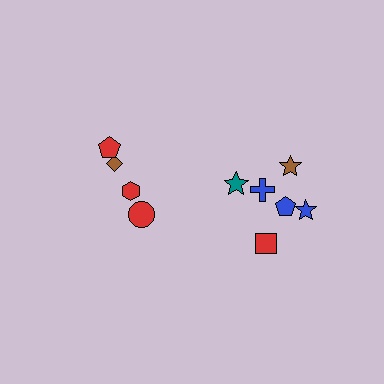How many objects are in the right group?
There are 6 objects.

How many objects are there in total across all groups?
There are 10 objects.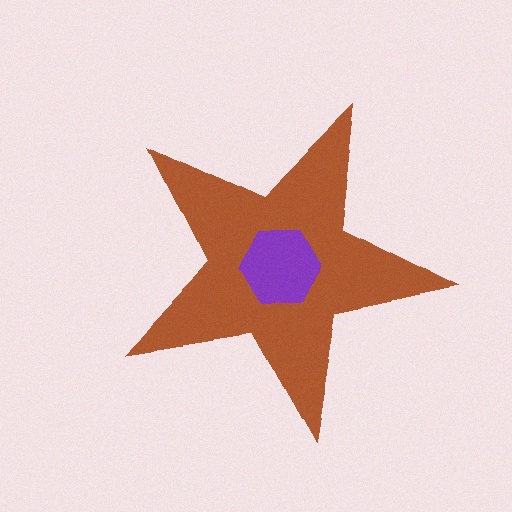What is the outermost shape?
The brown star.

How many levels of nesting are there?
2.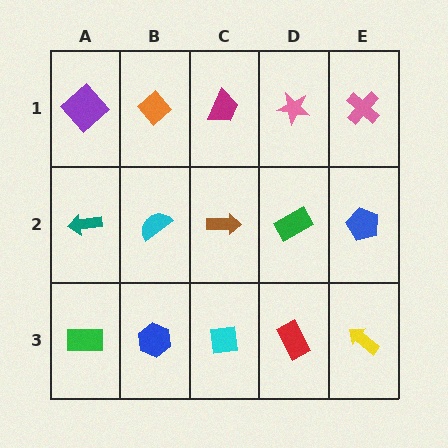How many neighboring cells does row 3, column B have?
3.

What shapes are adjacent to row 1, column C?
A brown arrow (row 2, column C), an orange diamond (row 1, column B), a pink star (row 1, column D).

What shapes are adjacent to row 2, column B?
An orange diamond (row 1, column B), a blue hexagon (row 3, column B), a teal arrow (row 2, column A), a brown arrow (row 2, column C).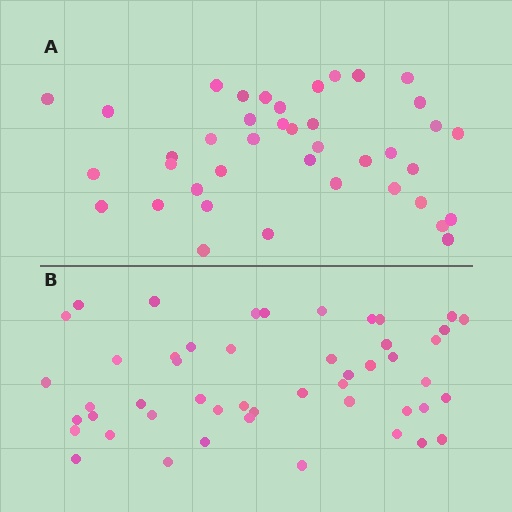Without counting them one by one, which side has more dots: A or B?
Region B (the bottom region) has more dots.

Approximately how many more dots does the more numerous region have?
Region B has roughly 8 or so more dots than region A.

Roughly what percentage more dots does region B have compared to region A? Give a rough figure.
About 20% more.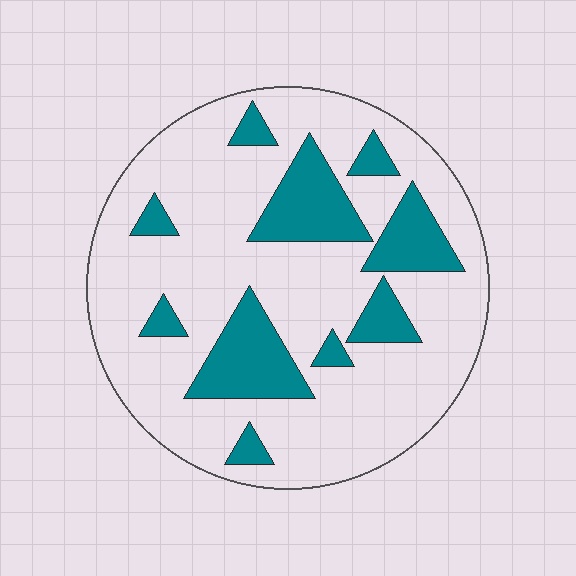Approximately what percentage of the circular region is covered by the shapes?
Approximately 25%.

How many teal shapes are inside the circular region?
10.